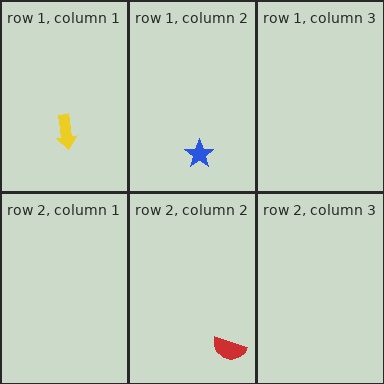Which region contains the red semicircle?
The row 2, column 2 region.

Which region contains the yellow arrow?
The row 1, column 1 region.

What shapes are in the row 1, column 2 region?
The blue star.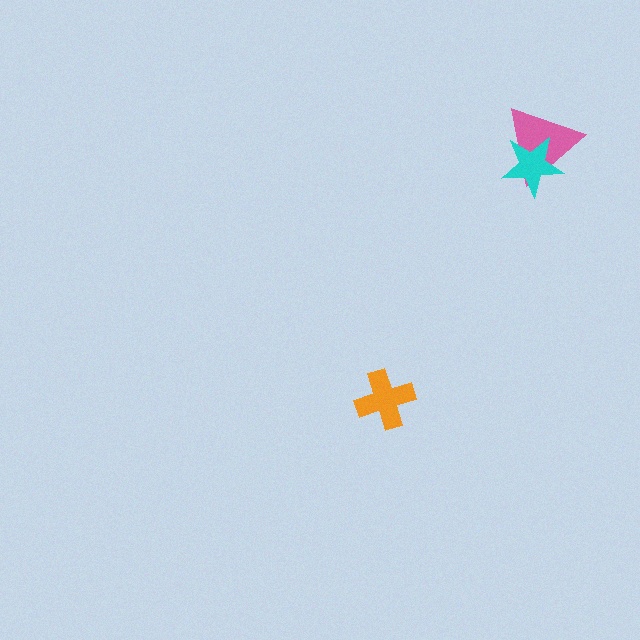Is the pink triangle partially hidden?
Yes, it is partially covered by another shape.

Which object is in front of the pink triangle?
The cyan star is in front of the pink triangle.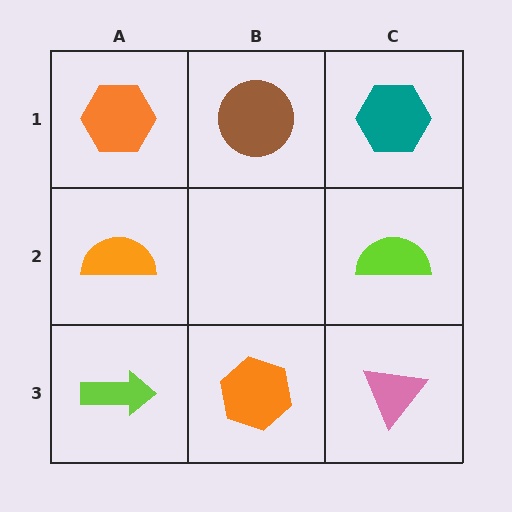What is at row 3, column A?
A lime arrow.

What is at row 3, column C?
A pink triangle.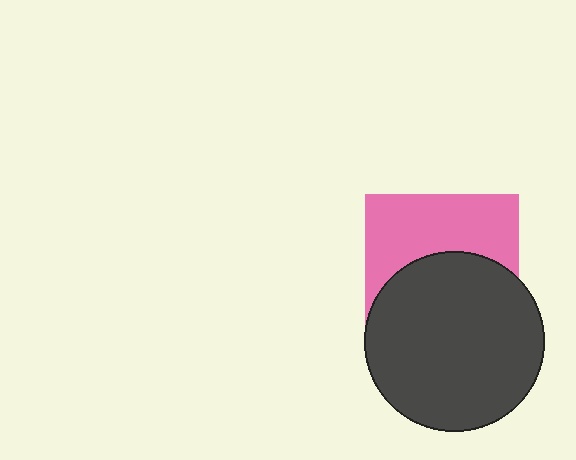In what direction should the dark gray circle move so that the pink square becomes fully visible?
The dark gray circle should move down. That is the shortest direction to clear the overlap and leave the pink square fully visible.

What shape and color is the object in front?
The object in front is a dark gray circle.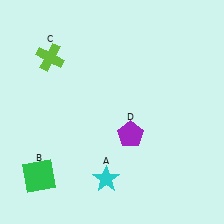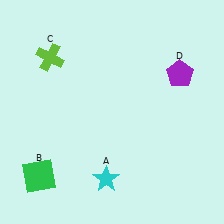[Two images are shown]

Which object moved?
The purple pentagon (D) moved up.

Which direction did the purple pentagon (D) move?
The purple pentagon (D) moved up.